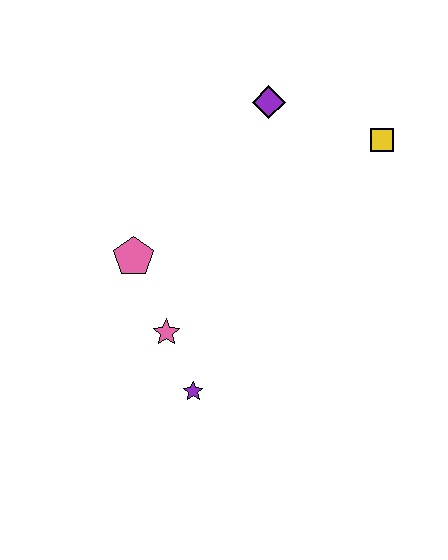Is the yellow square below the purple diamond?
Yes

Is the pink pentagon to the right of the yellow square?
No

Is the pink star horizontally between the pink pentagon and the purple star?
Yes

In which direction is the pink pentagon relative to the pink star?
The pink pentagon is above the pink star.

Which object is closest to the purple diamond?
The yellow square is closest to the purple diamond.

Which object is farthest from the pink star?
The yellow square is farthest from the pink star.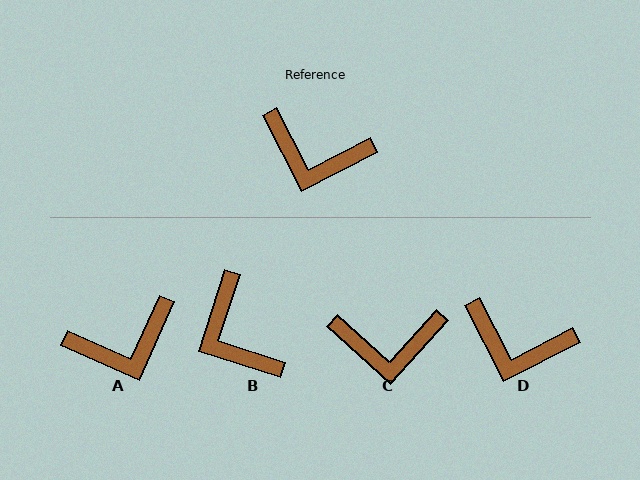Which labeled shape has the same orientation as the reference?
D.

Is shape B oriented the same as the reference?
No, it is off by about 45 degrees.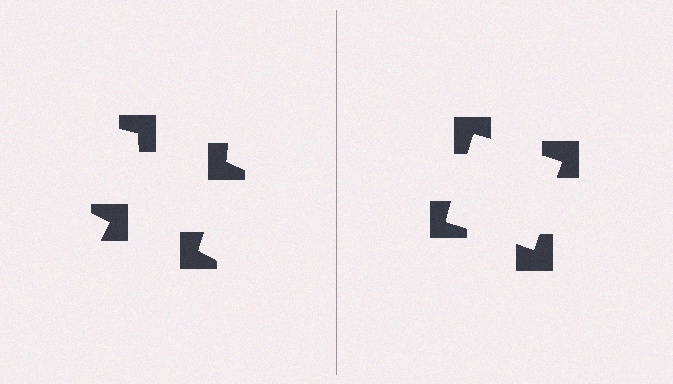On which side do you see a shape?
An illusory square appears on the right side. On the left side the wedge cuts are rotated, so no coherent shape forms.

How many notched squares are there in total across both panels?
8 — 4 on each side.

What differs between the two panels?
The notched squares are positioned identically on both sides; only the wedge orientations differ. On the right they align to a square; on the left they are misaligned.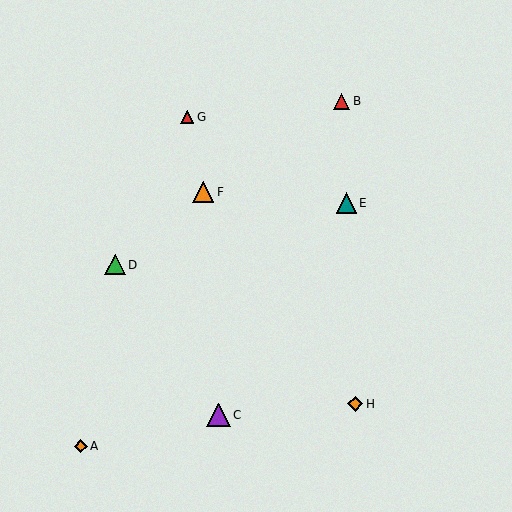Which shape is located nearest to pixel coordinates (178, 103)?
The red triangle (labeled G) at (187, 117) is nearest to that location.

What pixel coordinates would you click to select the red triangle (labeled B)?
Click at (342, 101) to select the red triangle B.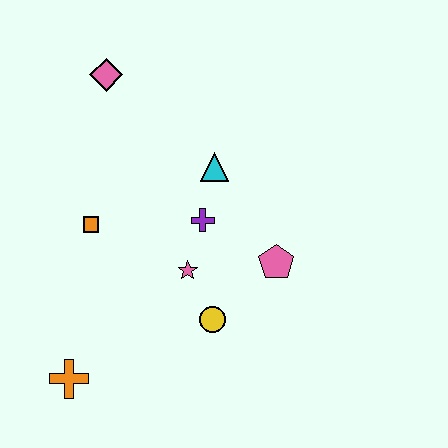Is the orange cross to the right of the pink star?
No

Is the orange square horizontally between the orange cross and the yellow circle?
Yes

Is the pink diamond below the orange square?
No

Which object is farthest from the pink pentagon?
The pink diamond is farthest from the pink pentagon.